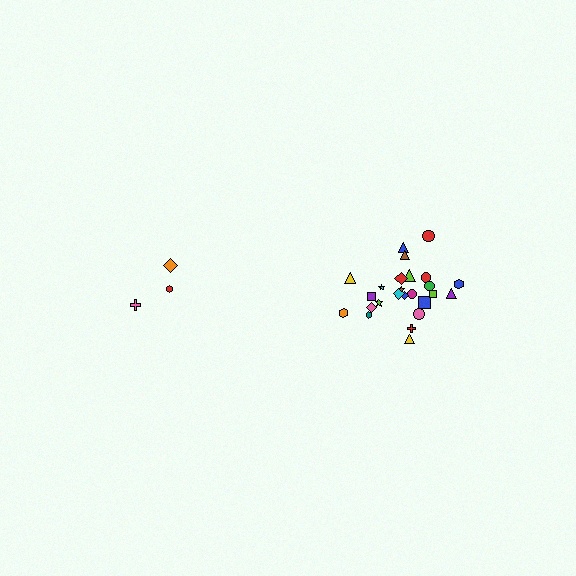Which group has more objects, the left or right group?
The right group.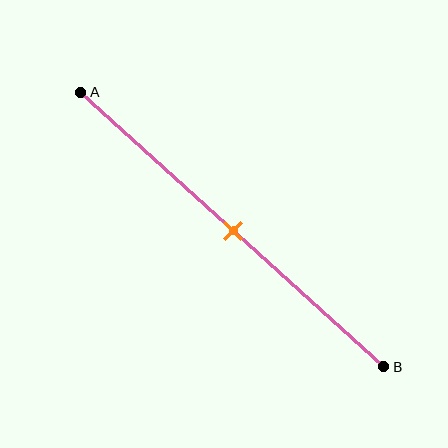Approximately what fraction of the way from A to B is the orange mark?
The orange mark is approximately 50% of the way from A to B.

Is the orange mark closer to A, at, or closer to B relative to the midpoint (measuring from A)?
The orange mark is approximately at the midpoint of segment AB.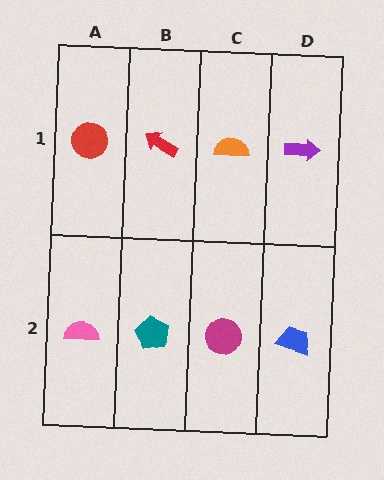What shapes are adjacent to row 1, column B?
A teal pentagon (row 2, column B), a red circle (row 1, column A), an orange semicircle (row 1, column C).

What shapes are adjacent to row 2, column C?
An orange semicircle (row 1, column C), a teal pentagon (row 2, column B), a blue trapezoid (row 2, column D).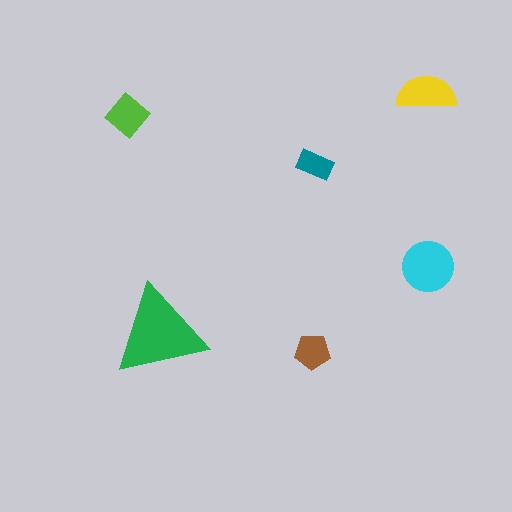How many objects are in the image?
There are 6 objects in the image.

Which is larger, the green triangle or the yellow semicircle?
The green triangle.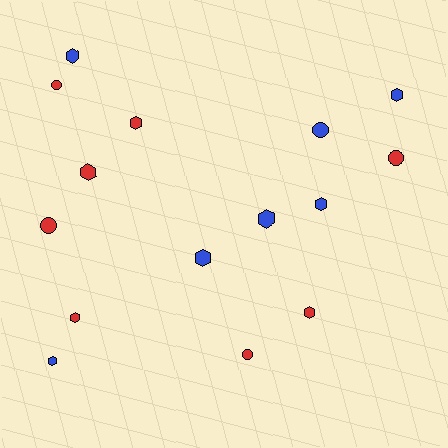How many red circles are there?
There are 4 red circles.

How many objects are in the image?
There are 15 objects.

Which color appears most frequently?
Red, with 8 objects.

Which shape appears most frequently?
Hexagon, with 10 objects.